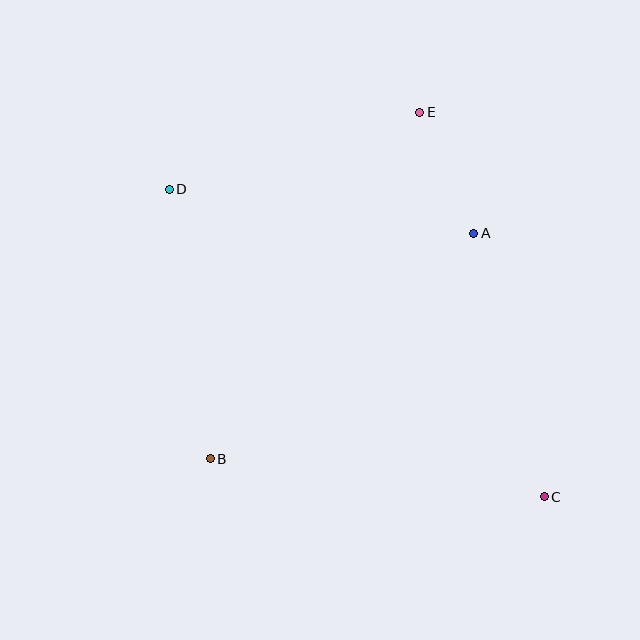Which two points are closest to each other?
Points A and E are closest to each other.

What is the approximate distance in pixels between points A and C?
The distance between A and C is approximately 272 pixels.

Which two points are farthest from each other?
Points C and D are farthest from each other.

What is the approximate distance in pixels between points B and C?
The distance between B and C is approximately 336 pixels.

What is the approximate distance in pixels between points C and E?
The distance between C and E is approximately 404 pixels.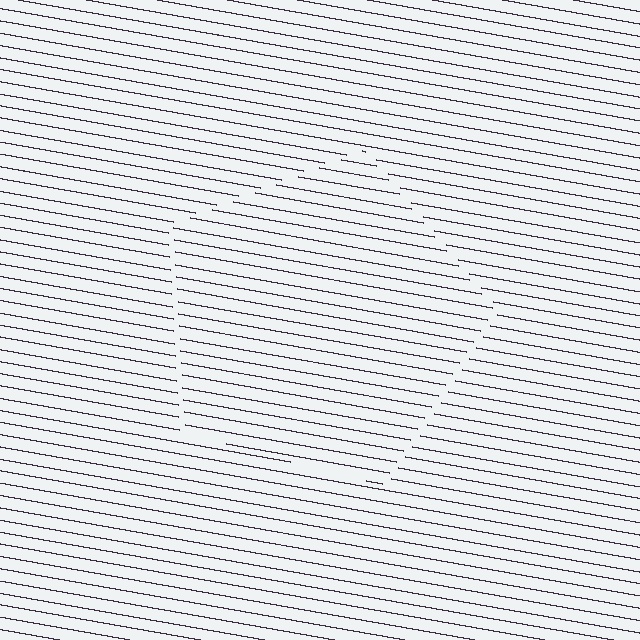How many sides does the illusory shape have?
5 sides — the line-ends trace a pentagon.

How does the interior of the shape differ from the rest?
The interior of the shape contains the same grating, shifted by half a period — the contour is defined by the phase discontinuity where line-ends from the inner and outer gratings abut.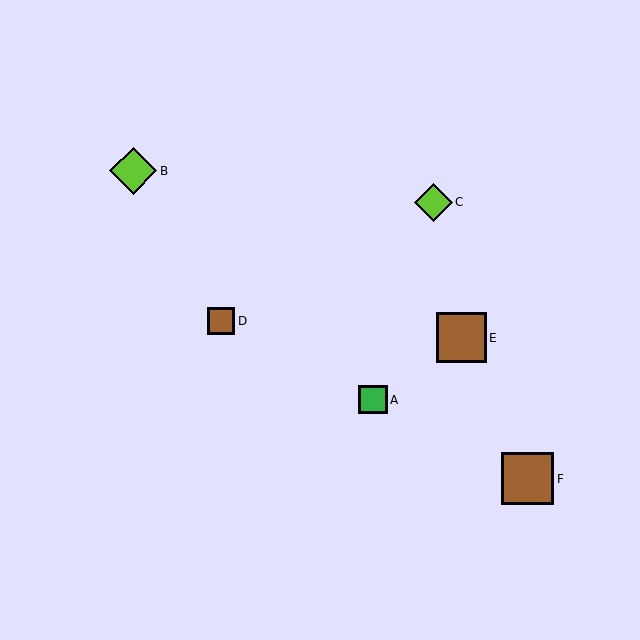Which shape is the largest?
The brown square (labeled F) is the largest.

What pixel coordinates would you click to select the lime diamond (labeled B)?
Click at (133, 171) to select the lime diamond B.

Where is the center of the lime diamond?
The center of the lime diamond is at (133, 171).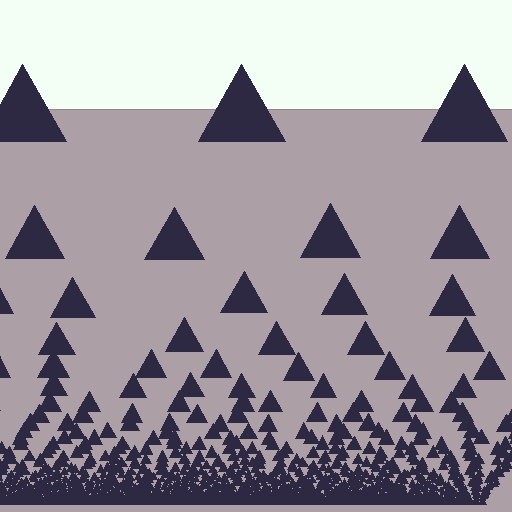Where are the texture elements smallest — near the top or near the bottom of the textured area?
Near the bottom.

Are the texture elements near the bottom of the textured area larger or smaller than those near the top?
Smaller. The gradient is inverted — elements near the bottom are smaller and denser.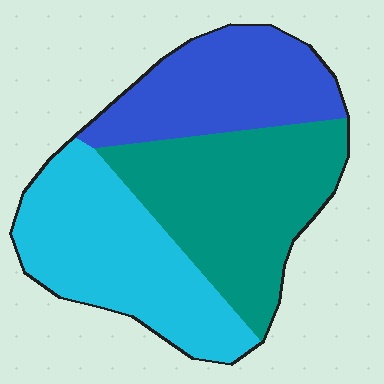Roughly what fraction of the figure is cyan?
Cyan takes up between a third and a half of the figure.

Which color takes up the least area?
Blue, at roughly 25%.